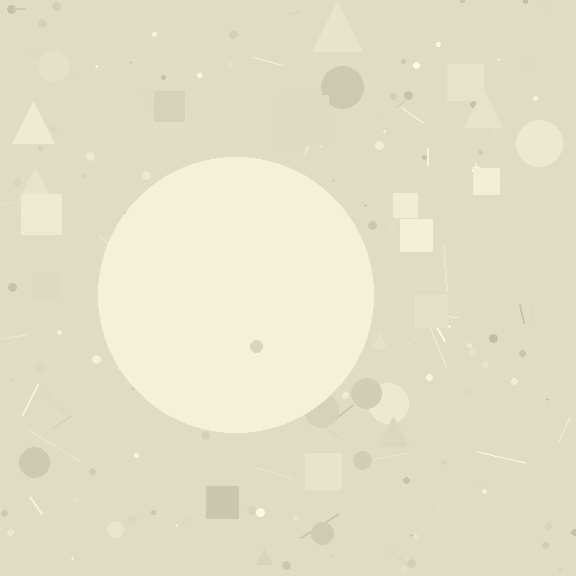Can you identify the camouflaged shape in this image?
The camouflaged shape is a circle.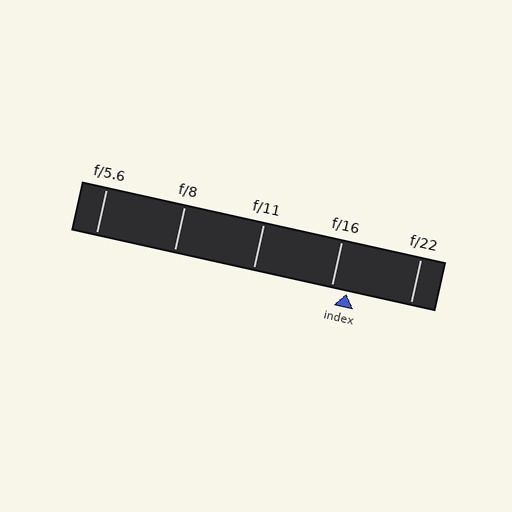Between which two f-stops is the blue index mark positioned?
The index mark is between f/16 and f/22.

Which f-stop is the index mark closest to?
The index mark is closest to f/16.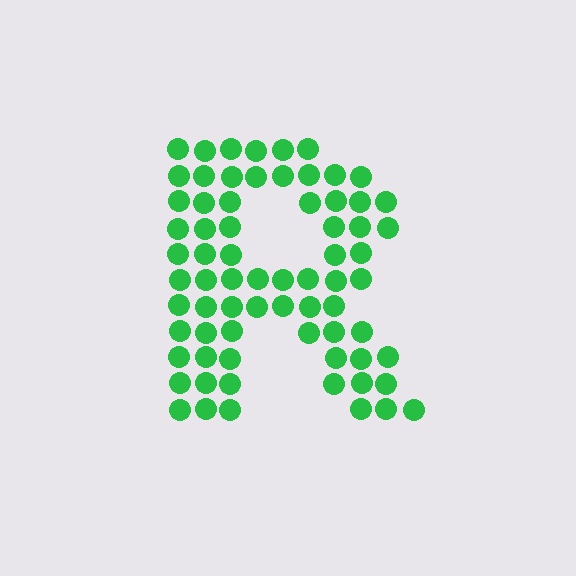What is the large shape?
The large shape is the letter R.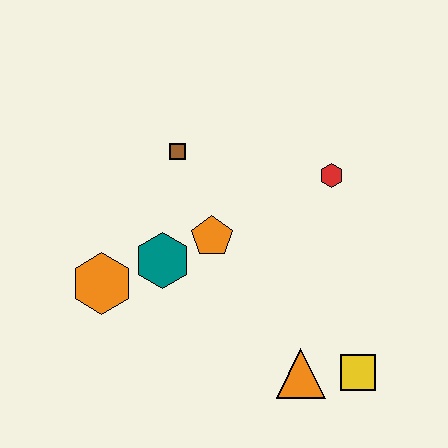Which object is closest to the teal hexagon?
The orange pentagon is closest to the teal hexagon.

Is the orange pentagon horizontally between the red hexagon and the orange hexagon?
Yes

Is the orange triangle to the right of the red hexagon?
No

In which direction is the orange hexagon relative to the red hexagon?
The orange hexagon is to the left of the red hexagon.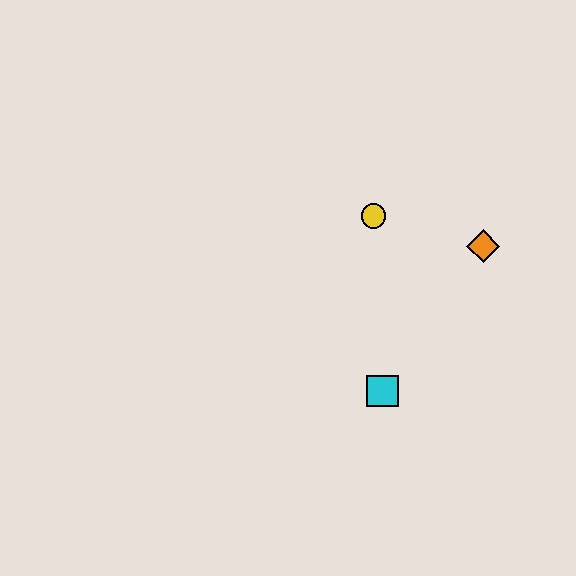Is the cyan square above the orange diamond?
No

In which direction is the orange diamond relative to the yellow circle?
The orange diamond is to the right of the yellow circle.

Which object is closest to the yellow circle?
The orange diamond is closest to the yellow circle.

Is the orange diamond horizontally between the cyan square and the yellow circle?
No